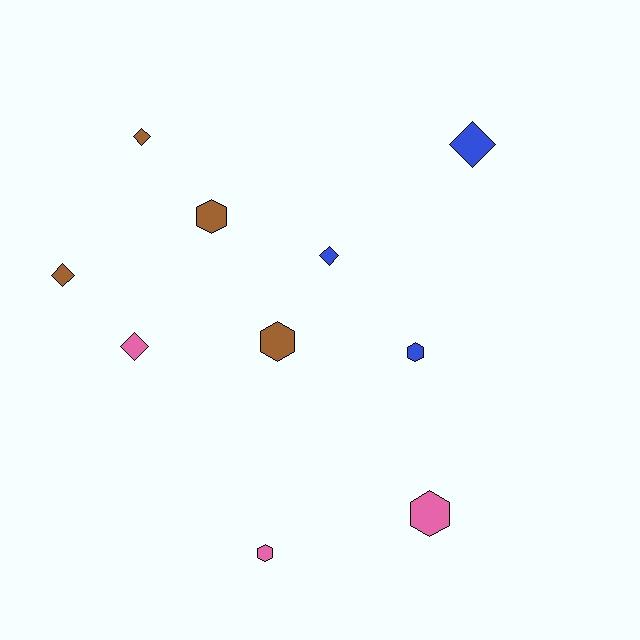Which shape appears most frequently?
Hexagon, with 5 objects.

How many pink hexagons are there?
There are 2 pink hexagons.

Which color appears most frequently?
Brown, with 4 objects.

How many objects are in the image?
There are 10 objects.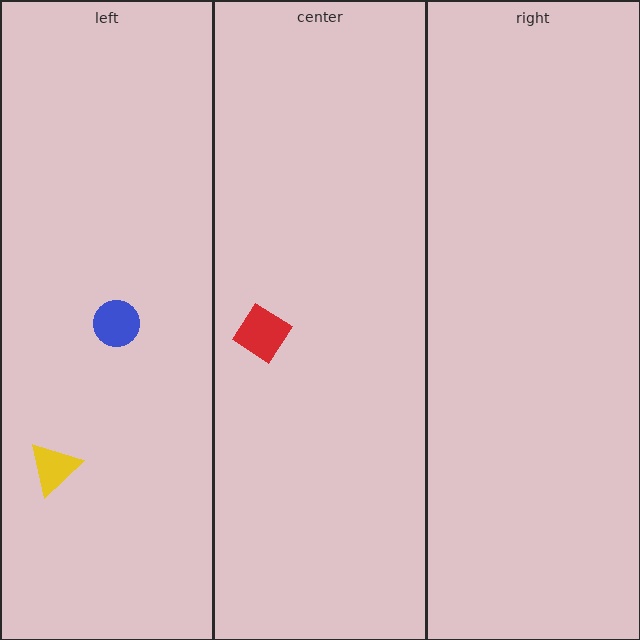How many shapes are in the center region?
1.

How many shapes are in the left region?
2.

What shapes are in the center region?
The red diamond.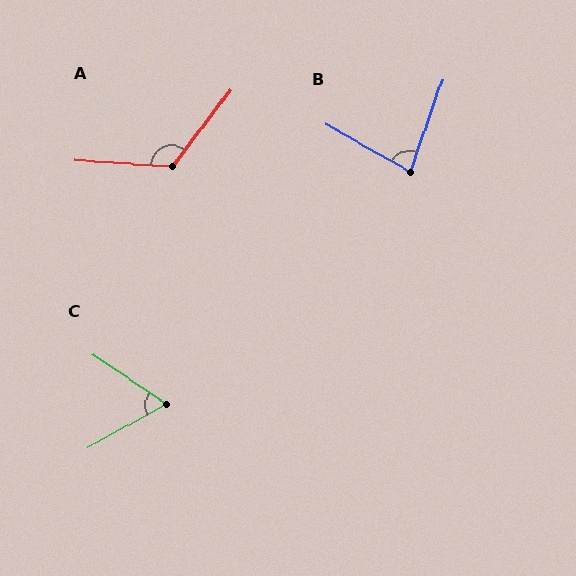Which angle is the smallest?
C, at approximately 63 degrees.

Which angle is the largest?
A, at approximately 123 degrees.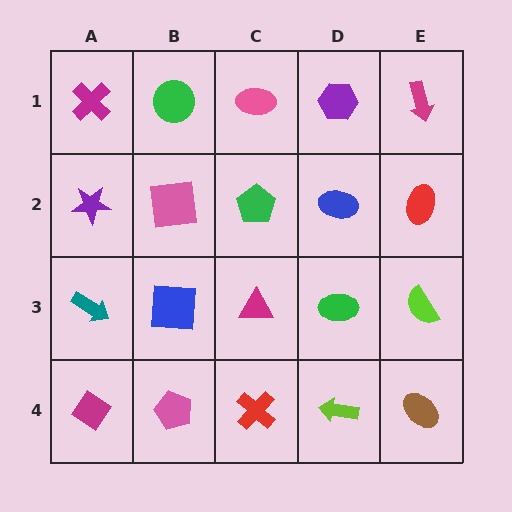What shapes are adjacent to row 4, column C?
A magenta triangle (row 3, column C), a pink pentagon (row 4, column B), a lime arrow (row 4, column D).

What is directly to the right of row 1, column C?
A purple hexagon.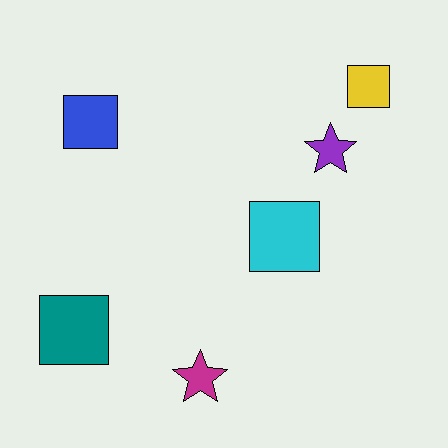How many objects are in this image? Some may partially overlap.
There are 6 objects.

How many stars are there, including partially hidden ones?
There are 2 stars.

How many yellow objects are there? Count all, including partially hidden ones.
There is 1 yellow object.